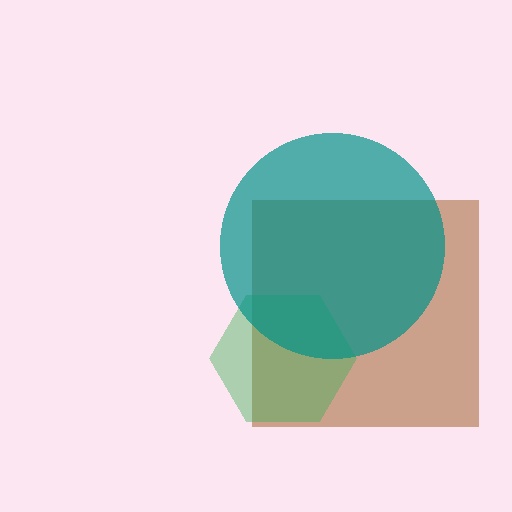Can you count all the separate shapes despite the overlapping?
Yes, there are 3 separate shapes.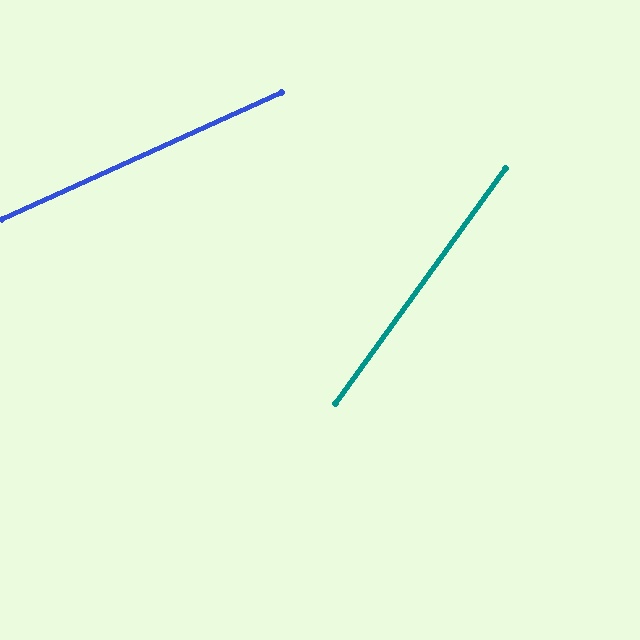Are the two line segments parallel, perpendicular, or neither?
Neither parallel nor perpendicular — they differ by about 30°.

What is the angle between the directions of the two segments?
Approximately 30 degrees.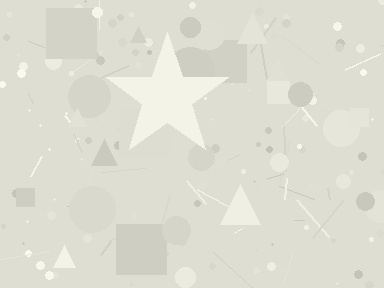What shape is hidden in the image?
A star is hidden in the image.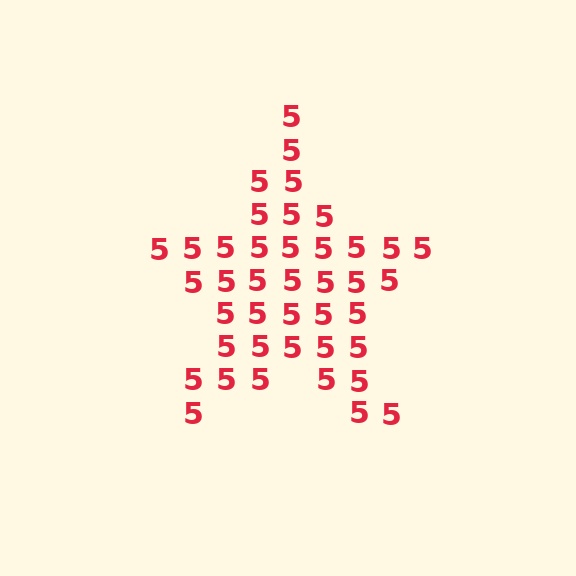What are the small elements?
The small elements are digit 5's.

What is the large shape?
The large shape is a star.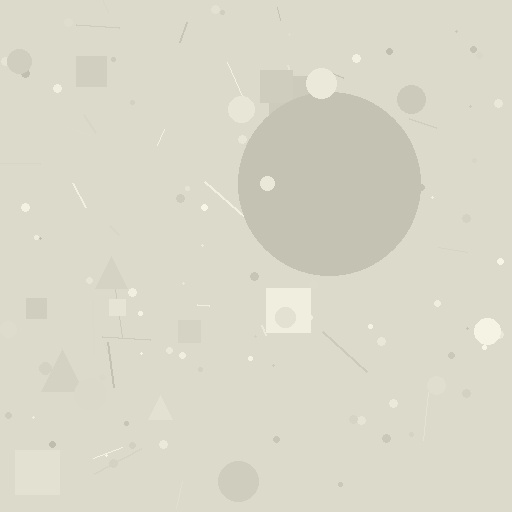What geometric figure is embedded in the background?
A circle is embedded in the background.